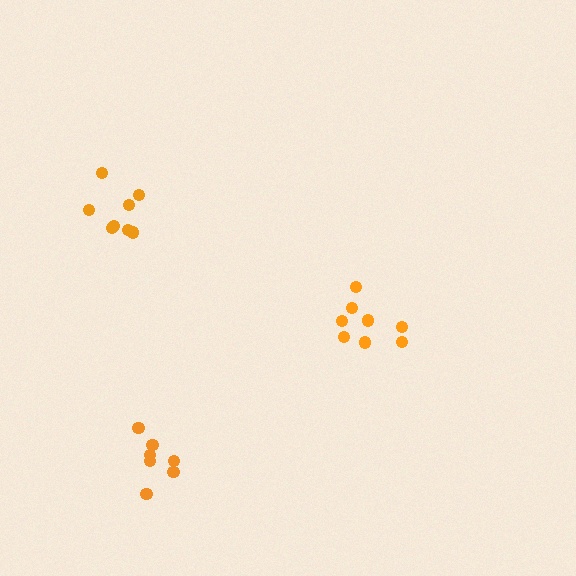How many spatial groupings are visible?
There are 3 spatial groupings.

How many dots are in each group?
Group 1: 7 dots, Group 2: 8 dots, Group 3: 8 dots (23 total).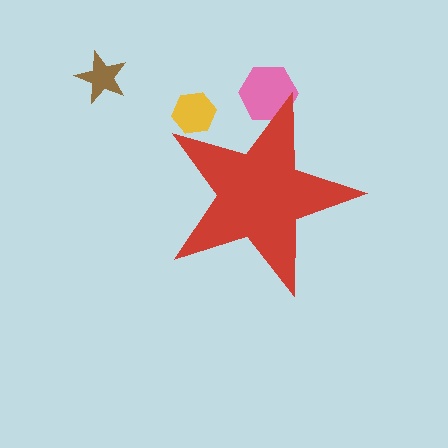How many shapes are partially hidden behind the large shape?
2 shapes are partially hidden.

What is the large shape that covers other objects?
A red star.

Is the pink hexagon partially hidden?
Yes, the pink hexagon is partially hidden behind the red star.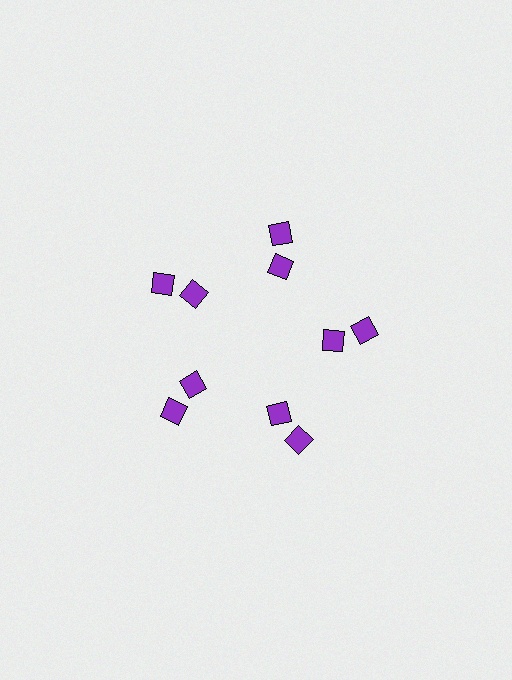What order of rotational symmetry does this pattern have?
This pattern has 5-fold rotational symmetry.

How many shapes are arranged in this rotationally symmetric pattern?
There are 10 shapes, arranged in 5 groups of 2.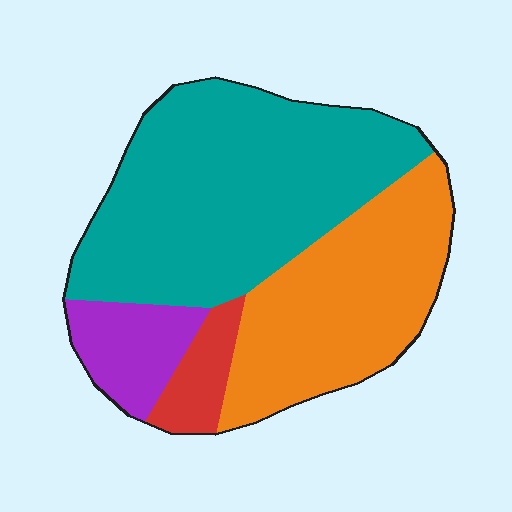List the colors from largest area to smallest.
From largest to smallest: teal, orange, purple, red.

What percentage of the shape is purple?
Purple takes up about one tenth (1/10) of the shape.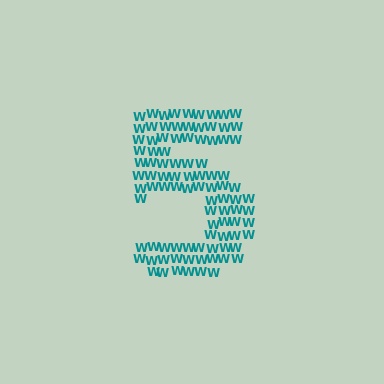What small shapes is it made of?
It is made of small letter W's.